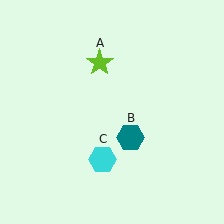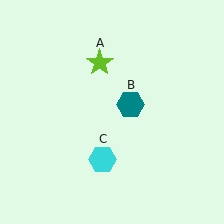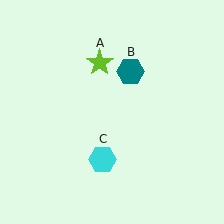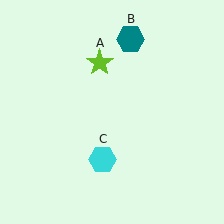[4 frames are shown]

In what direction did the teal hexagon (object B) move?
The teal hexagon (object B) moved up.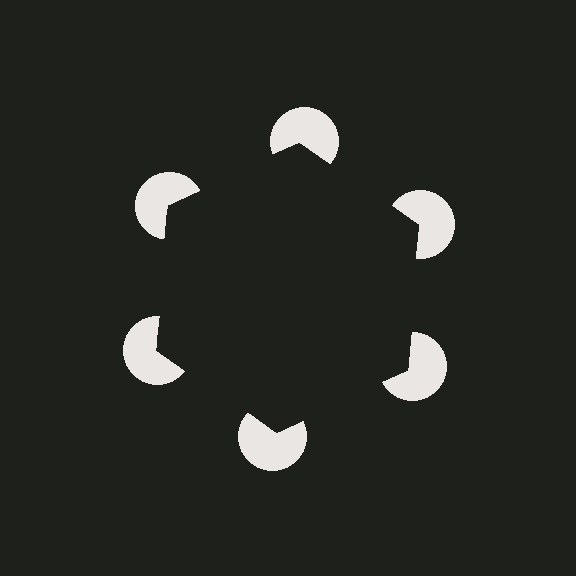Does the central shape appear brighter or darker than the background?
It typically appears slightly darker than the background, even though no actual brightness change is drawn.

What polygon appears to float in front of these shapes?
An illusory hexagon — its edges are inferred from the aligned wedge cuts in the pac-man discs, not physically drawn.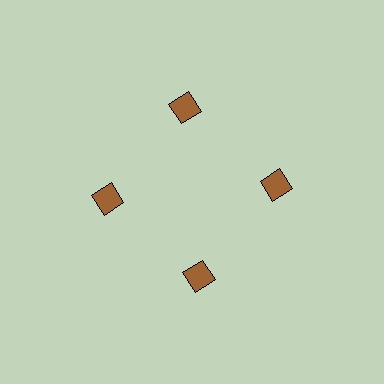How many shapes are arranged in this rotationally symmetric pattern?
There are 4 shapes, arranged in 4 groups of 1.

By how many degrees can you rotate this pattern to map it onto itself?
The pattern maps onto itself every 90 degrees of rotation.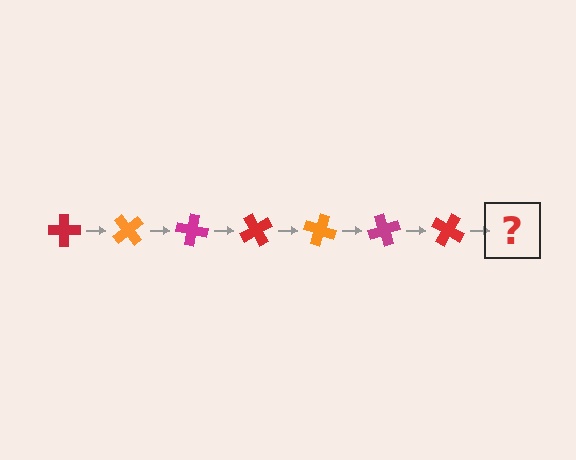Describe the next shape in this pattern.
It should be an orange cross, rotated 350 degrees from the start.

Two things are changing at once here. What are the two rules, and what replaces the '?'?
The two rules are that it rotates 50 degrees each step and the color cycles through red, orange, and magenta. The '?' should be an orange cross, rotated 350 degrees from the start.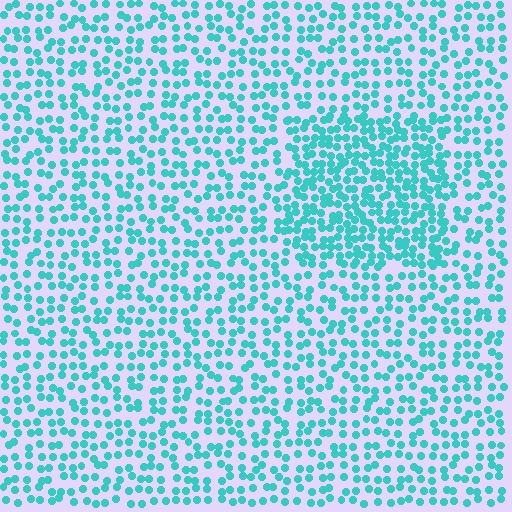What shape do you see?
I see a rectangle.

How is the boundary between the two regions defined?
The boundary is defined by a change in element density (approximately 1.8x ratio). All elements are the same color, size, and shape.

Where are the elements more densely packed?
The elements are more densely packed inside the rectangle boundary.